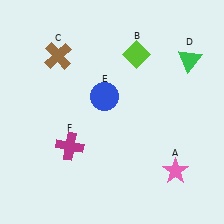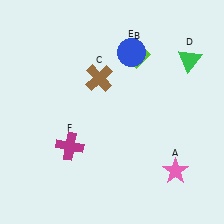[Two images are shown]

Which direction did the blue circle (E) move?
The blue circle (E) moved up.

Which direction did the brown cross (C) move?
The brown cross (C) moved right.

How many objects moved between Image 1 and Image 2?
2 objects moved between the two images.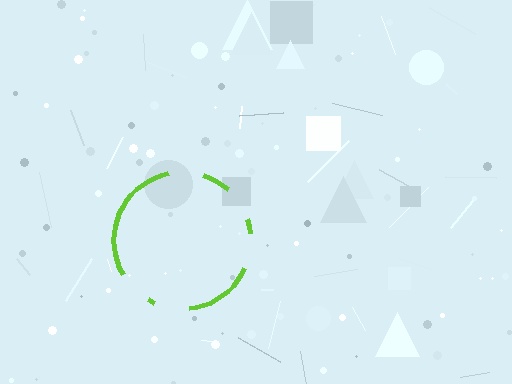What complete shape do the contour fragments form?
The contour fragments form a circle.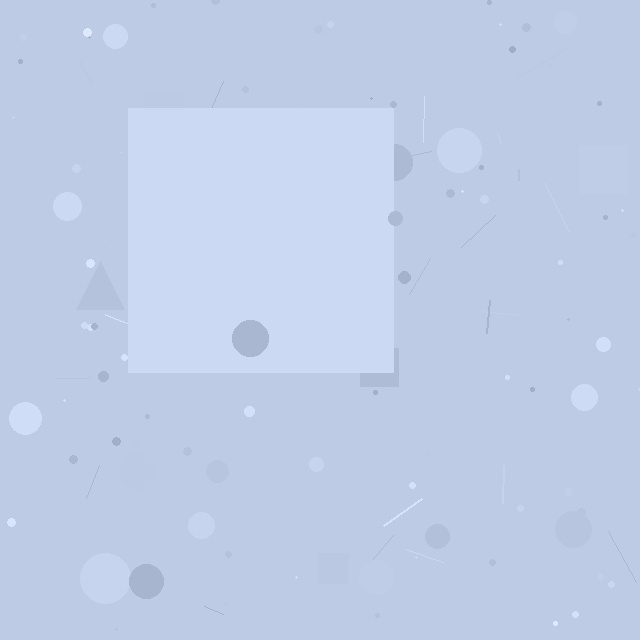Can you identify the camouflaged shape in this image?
The camouflaged shape is a square.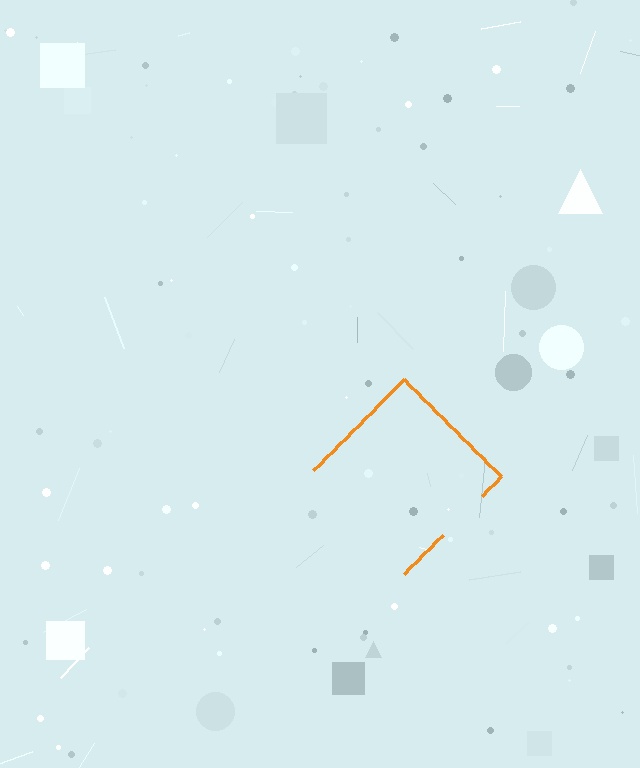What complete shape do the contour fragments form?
The contour fragments form a diamond.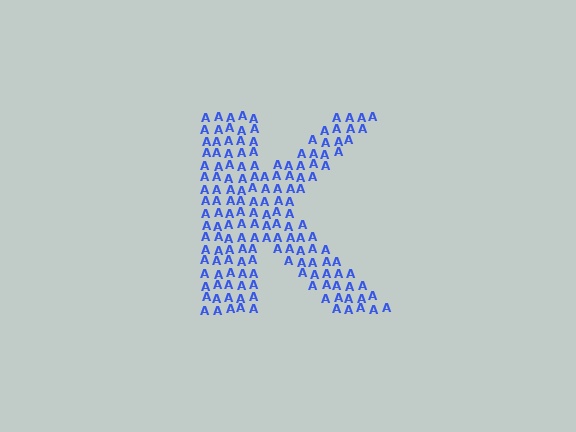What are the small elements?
The small elements are letter A's.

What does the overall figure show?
The overall figure shows the letter K.